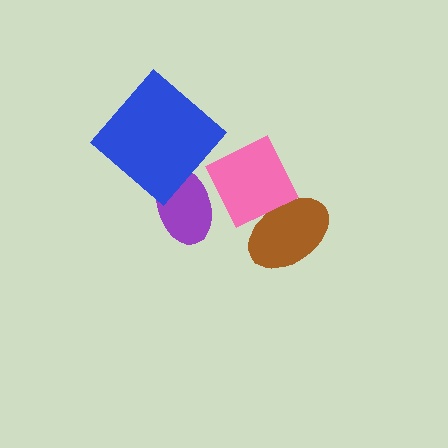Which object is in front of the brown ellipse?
The pink diamond is in front of the brown ellipse.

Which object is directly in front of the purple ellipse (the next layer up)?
The blue diamond is directly in front of the purple ellipse.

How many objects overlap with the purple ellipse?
2 objects overlap with the purple ellipse.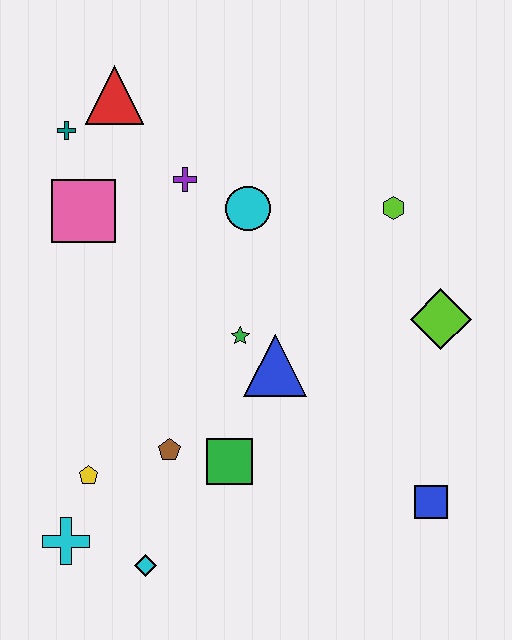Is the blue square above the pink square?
No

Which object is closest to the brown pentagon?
The green square is closest to the brown pentagon.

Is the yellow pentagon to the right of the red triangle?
No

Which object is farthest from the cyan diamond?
The red triangle is farthest from the cyan diamond.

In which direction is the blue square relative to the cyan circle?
The blue square is below the cyan circle.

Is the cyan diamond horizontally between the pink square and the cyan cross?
No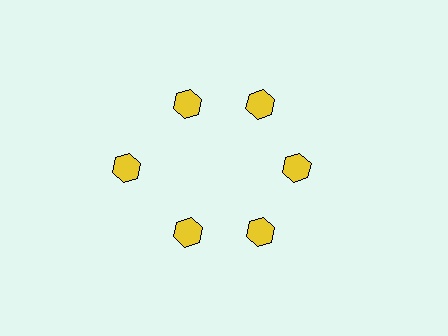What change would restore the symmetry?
The symmetry would be restored by moving it inward, back onto the ring so that all 6 hexagons sit at equal angles and equal distance from the center.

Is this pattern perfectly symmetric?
No. The 6 yellow hexagons are arranged in a ring, but one element near the 9 o'clock position is pushed outward from the center, breaking the 6-fold rotational symmetry.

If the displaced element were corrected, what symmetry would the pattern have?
It would have 6-fold rotational symmetry — the pattern would map onto itself every 60 degrees.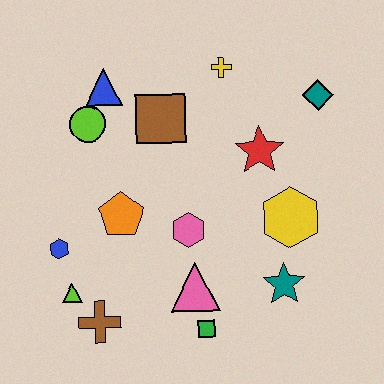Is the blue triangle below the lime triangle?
No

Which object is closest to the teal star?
The yellow hexagon is closest to the teal star.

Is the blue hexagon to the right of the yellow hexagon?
No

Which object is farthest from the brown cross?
The teal diamond is farthest from the brown cross.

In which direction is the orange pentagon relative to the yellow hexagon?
The orange pentagon is to the left of the yellow hexagon.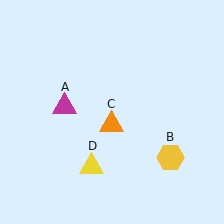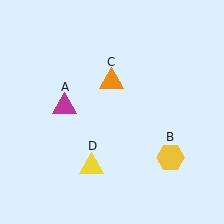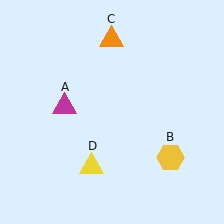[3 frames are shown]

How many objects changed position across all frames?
1 object changed position: orange triangle (object C).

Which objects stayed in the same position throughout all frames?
Magenta triangle (object A) and yellow hexagon (object B) and yellow triangle (object D) remained stationary.